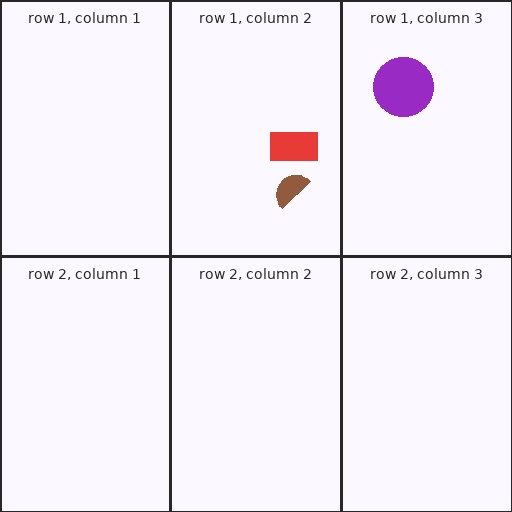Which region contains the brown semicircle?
The row 1, column 2 region.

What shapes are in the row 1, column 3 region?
The purple circle.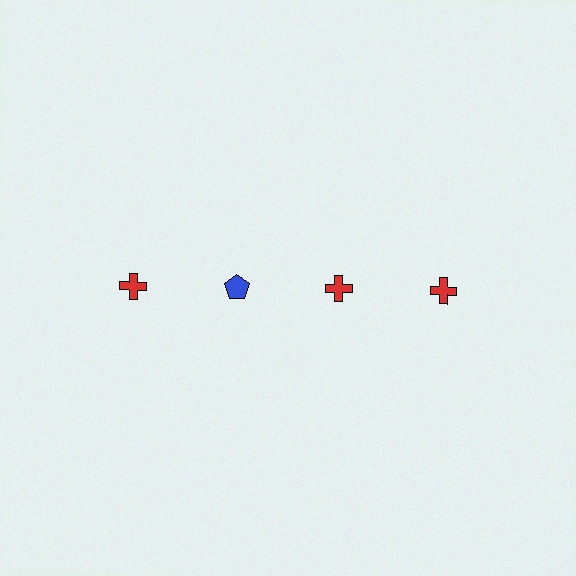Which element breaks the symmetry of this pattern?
The blue pentagon in the top row, second from left column breaks the symmetry. All other shapes are red crosses.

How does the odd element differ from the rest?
It differs in both color (blue instead of red) and shape (pentagon instead of cross).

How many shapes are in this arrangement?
There are 4 shapes arranged in a grid pattern.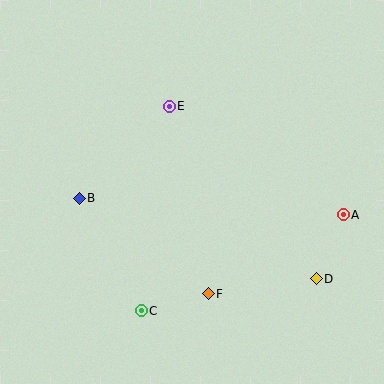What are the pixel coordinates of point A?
Point A is at (343, 215).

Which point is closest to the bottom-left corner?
Point C is closest to the bottom-left corner.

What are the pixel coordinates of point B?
Point B is at (79, 198).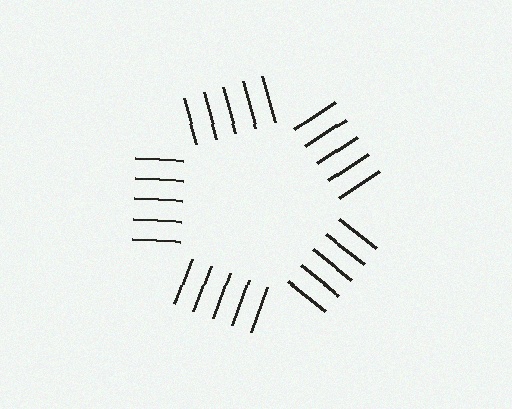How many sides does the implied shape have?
5 sides — the line-ends trace a pentagon.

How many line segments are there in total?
25 — 5 along each of the 5 edges.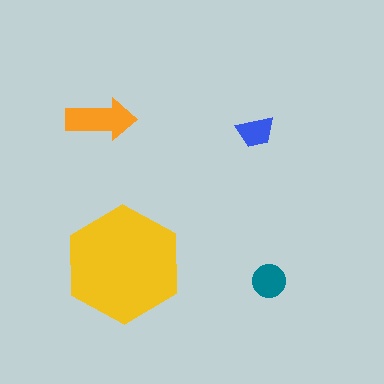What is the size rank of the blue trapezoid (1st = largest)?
4th.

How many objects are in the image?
There are 4 objects in the image.